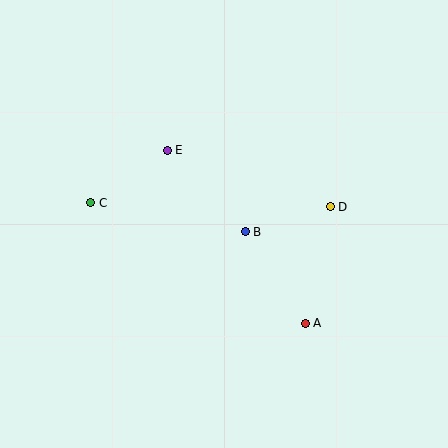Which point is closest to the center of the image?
Point B at (245, 232) is closest to the center.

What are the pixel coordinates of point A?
Point A is at (305, 323).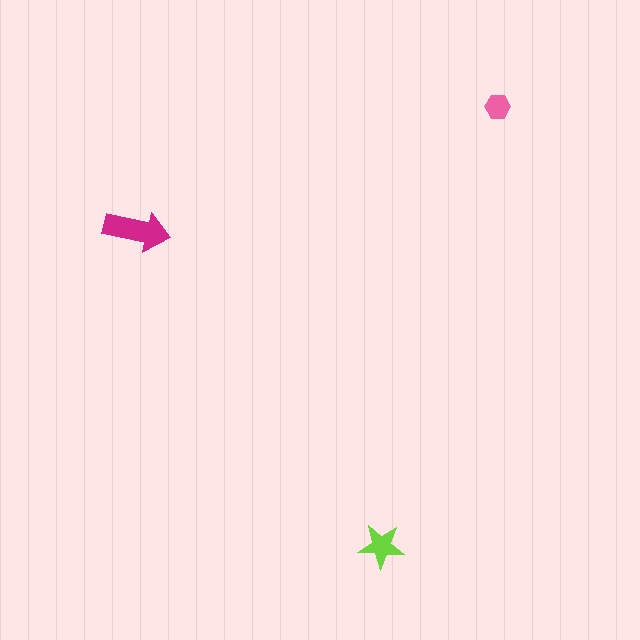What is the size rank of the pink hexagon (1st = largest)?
3rd.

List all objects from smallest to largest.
The pink hexagon, the lime star, the magenta arrow.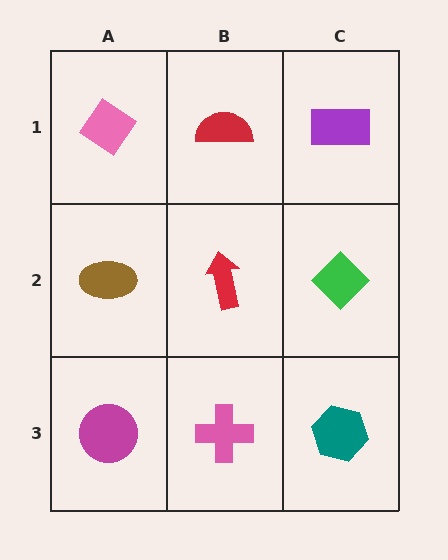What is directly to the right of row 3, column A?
A pink cross.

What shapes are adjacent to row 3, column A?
A brown ellipse (row 2, column A), a pink cross (row 3, column B).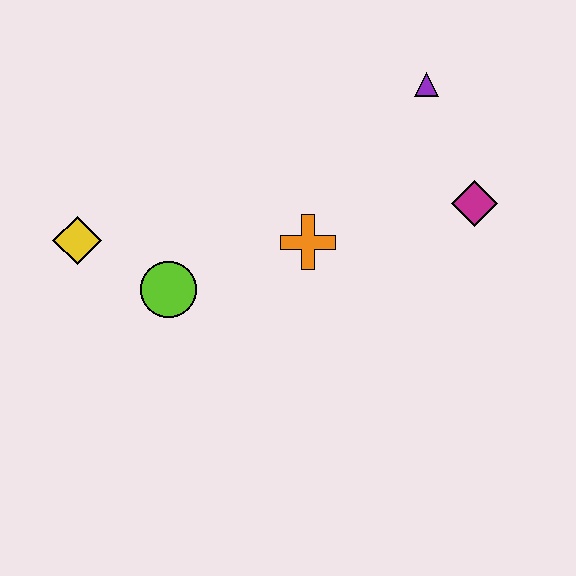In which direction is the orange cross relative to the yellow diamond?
The orange cross is to the right of the yellow diamond.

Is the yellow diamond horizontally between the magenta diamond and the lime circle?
No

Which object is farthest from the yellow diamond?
The magenta diamond is farthest from the yellow diamond.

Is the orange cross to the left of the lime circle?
No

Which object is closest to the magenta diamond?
The purple triangle is closest to the magenta diamond.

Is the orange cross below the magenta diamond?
Yes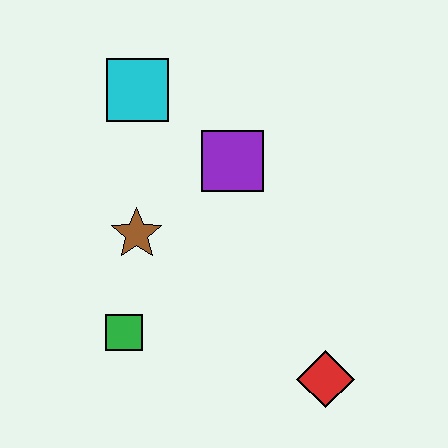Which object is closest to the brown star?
The green square is closest to the brown star.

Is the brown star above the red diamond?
Yes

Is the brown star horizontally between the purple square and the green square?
Yes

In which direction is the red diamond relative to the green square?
The red diamond is to the right of the green square.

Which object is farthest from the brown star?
The red diamond is farthest from the brown star.